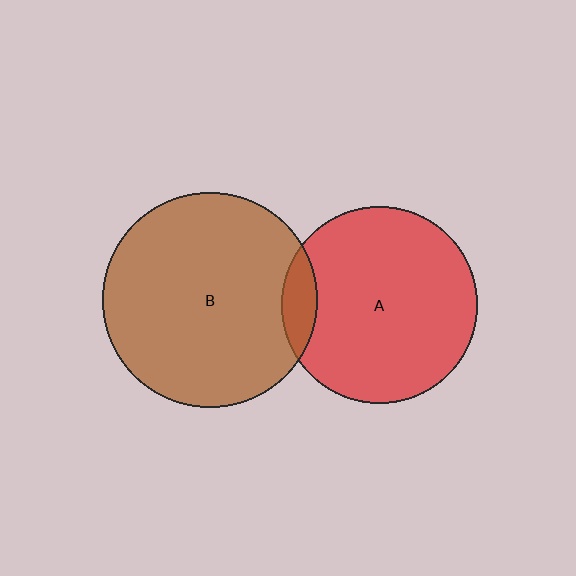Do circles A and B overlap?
Yes.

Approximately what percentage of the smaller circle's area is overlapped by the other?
Approximately 10%.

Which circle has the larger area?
Circle B (brown).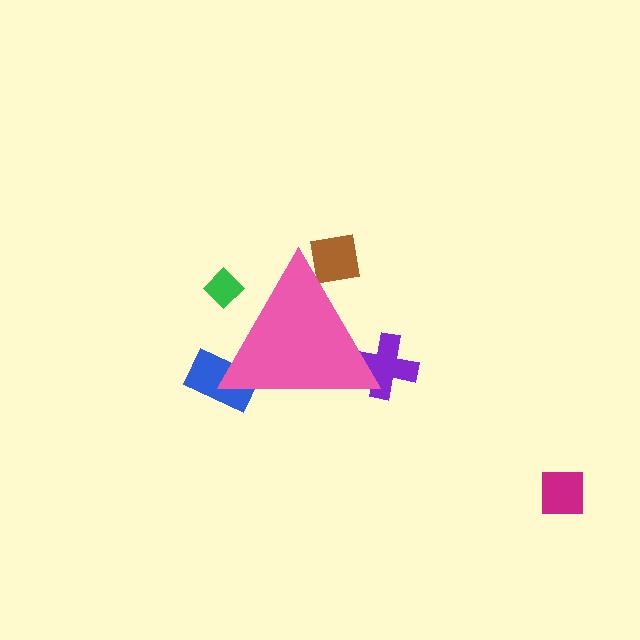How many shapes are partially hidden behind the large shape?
4 shapes are partially hidden.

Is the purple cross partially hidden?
Yes, the purple cross is partially hidden behind the pink triangle.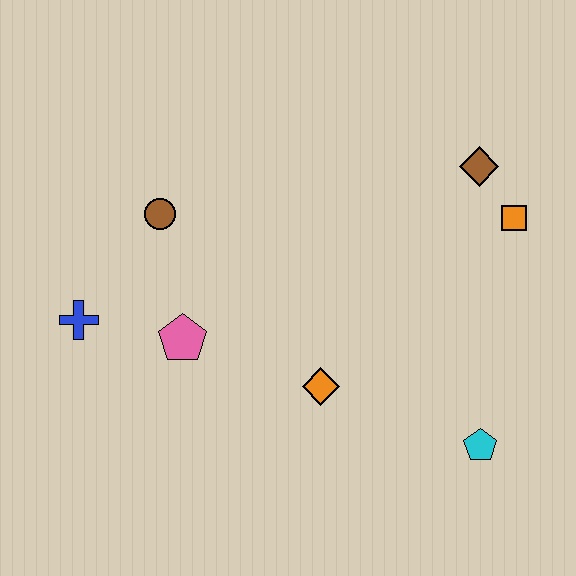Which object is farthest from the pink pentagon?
The orange square is farthest from the pink pentagon.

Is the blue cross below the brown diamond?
Yes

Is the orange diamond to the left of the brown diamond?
Yes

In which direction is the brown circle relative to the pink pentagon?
The brown circle is above the pink pentagon.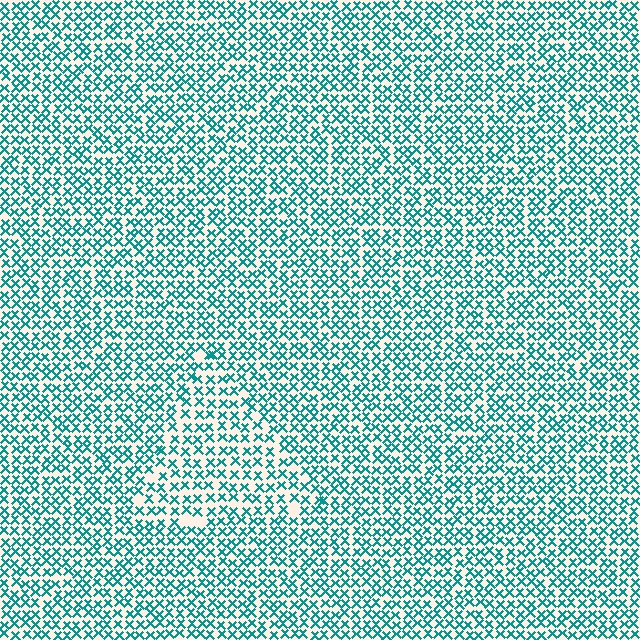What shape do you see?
I see a triangle.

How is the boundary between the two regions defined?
The boundary is defined by a change in element density (approximately 1.4x ratio). All elements are the same color, size, and shape.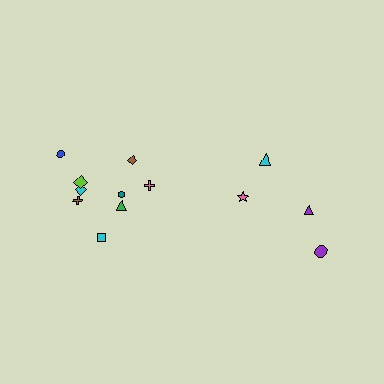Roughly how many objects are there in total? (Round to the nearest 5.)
Roughly 15 objects in total.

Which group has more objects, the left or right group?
The left group.